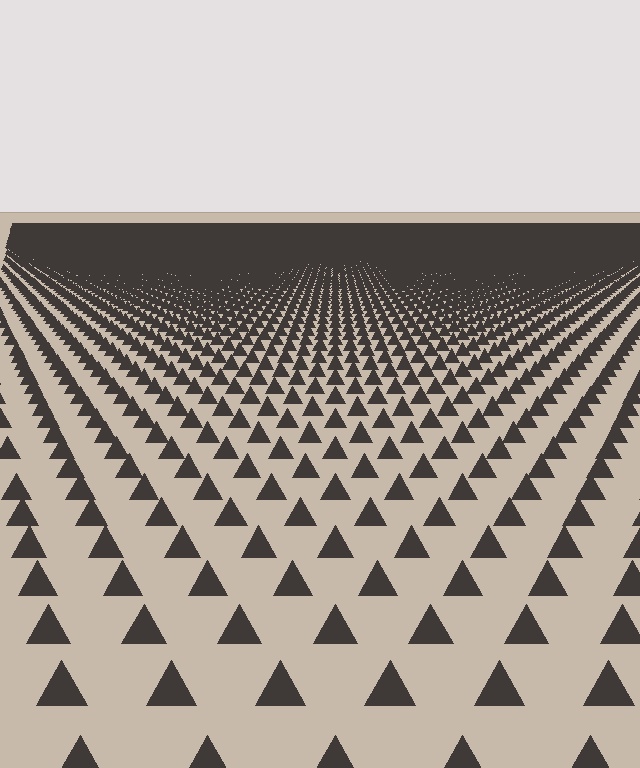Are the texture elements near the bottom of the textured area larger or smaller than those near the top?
Larger. Near the bottom, elements are closer to the viewer and appear at a bigger on-screen size.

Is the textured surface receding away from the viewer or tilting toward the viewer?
The surface is receding away from the viewer. Texture elements get smaller and denser toward the top.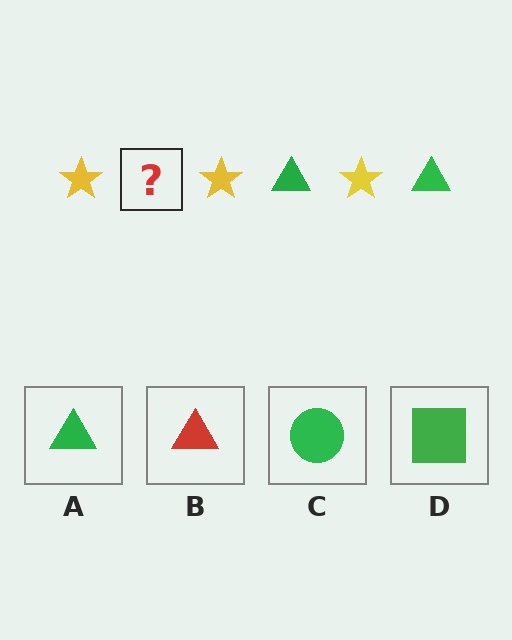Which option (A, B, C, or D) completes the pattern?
A.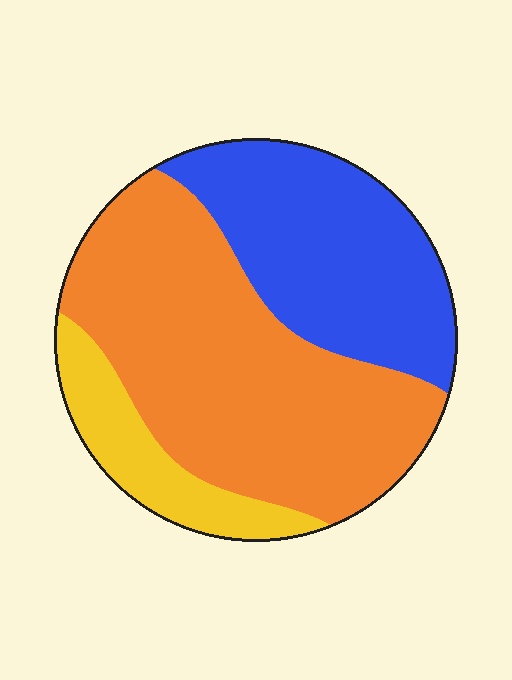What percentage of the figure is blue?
Blue takes up about one third (1/3) of the figure.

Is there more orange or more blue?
Orange.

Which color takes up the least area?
Yellow, at roughly 15%.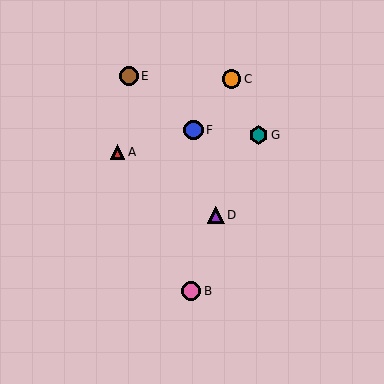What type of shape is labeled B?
Shape B is a pink circle.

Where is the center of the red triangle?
The center of the red triangle is at (117, 152).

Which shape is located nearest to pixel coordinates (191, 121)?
The blue circle (labeled F) at (194, 130) is nearest to that location.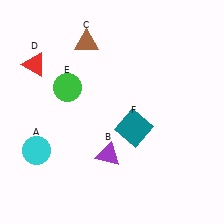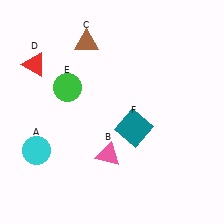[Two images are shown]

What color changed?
The triangle (B) changed from purple in Image 1 to pink in Image 2.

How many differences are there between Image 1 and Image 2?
There is 1 difference between the two images.